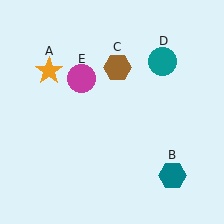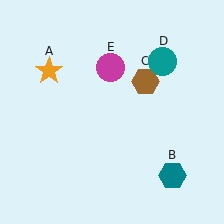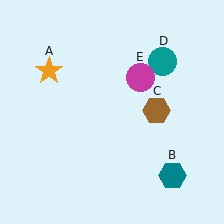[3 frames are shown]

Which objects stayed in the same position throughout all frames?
Orange star (object A) and teal hexagon (object B) and teal circle (object D) remained stationary.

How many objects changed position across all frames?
2 objects changed position: brown hexagon (object C), magenta circle (object E).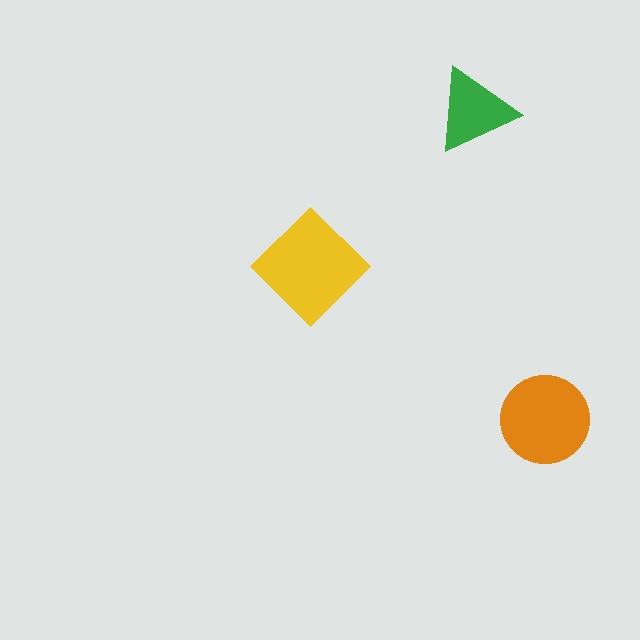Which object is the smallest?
The green triangle.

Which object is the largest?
The yellow diamond.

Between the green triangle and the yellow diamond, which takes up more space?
The yellow diamond.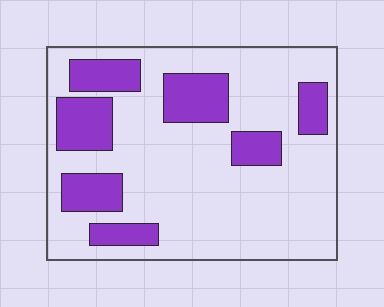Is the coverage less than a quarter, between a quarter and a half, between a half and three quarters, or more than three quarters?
Between a quarter and a half.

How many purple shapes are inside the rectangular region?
7.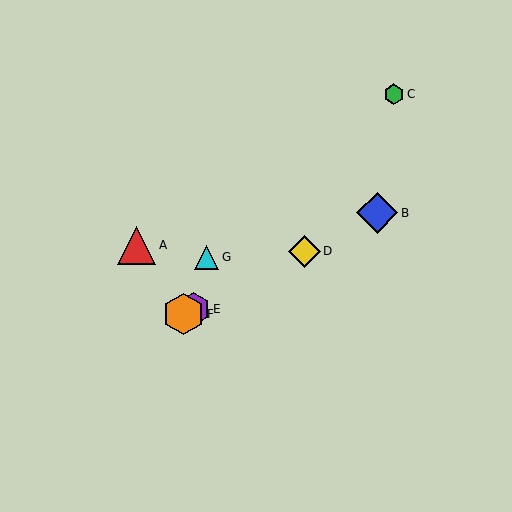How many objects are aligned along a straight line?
4 objects (B, D, E, F) are aligned along a straight line.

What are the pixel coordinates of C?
Object C is at (394, 94).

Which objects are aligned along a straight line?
Objects B, D, E, F are aligned along a straight line.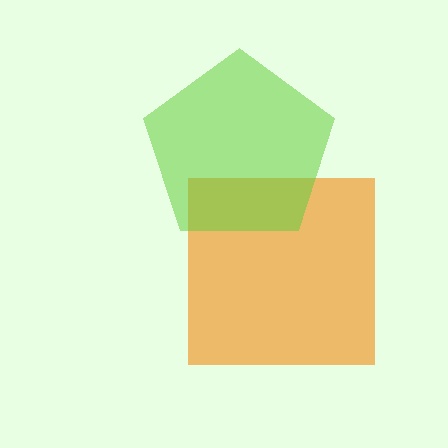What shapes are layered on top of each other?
The layered shapes are: an orange square, a lime pentagon.